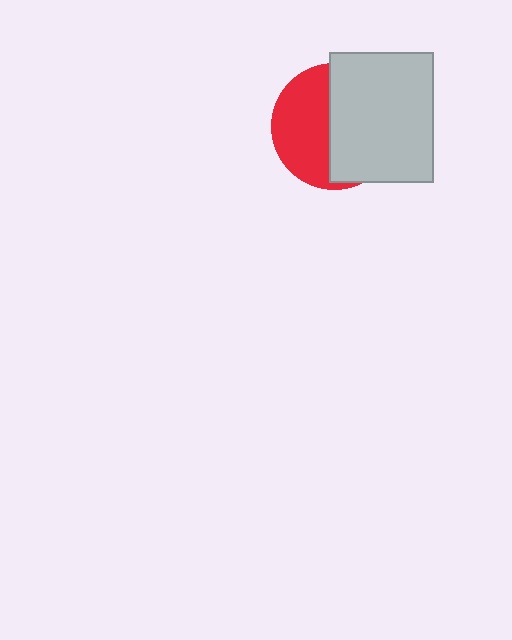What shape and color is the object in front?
The object in front is a light gray rectangle.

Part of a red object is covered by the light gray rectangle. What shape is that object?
It is a circle.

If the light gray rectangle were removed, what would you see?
You would see the complete red circle.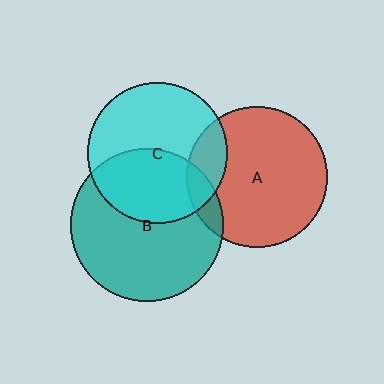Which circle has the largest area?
Circle B (teal).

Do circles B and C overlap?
Yes.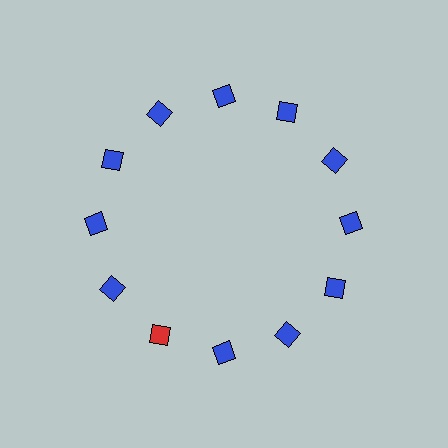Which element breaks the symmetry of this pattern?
The red diamond at roughly the 7 o'clock position breaks the symmetry. All other shapes are blue diamonds.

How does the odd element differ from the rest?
It has a different color: red instead of blue.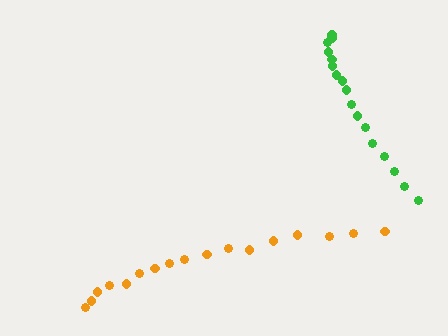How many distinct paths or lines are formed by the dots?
There are 2 distinct paths.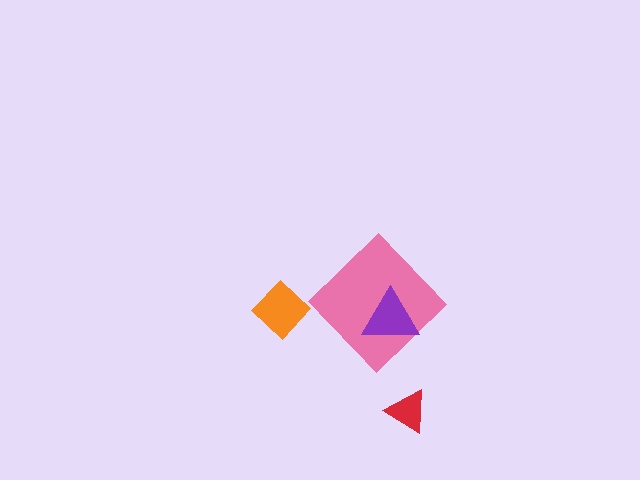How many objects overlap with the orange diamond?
0 objects overlap with the orange diamond.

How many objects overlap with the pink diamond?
1 object overlaps with the pink diamond.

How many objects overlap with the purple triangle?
1 object overlaps with the purple triangle.